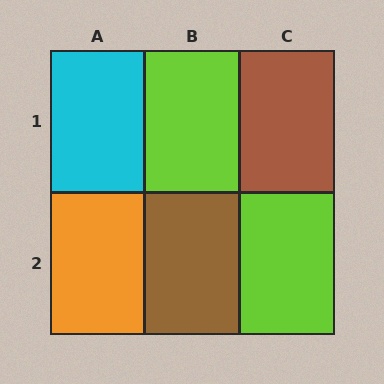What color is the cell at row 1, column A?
Cyan.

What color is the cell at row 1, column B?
Lime.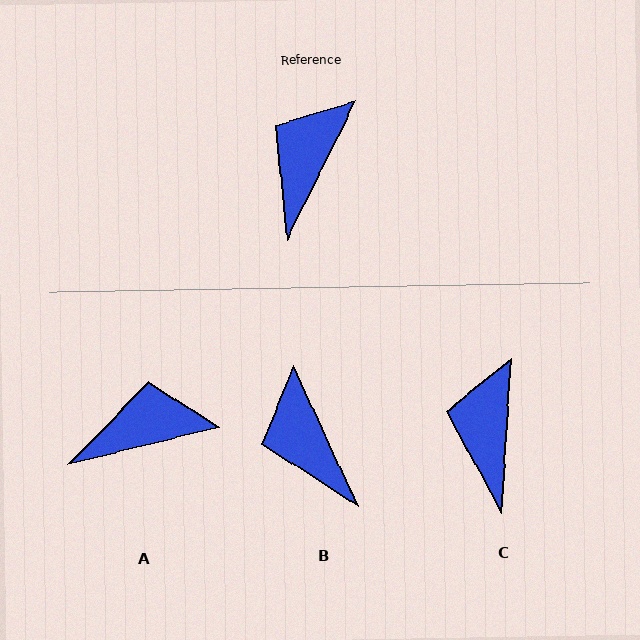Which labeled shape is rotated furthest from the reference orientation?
B, about 51 degrees away.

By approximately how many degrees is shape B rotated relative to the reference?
Approximately 51 degrees counter-clockwise.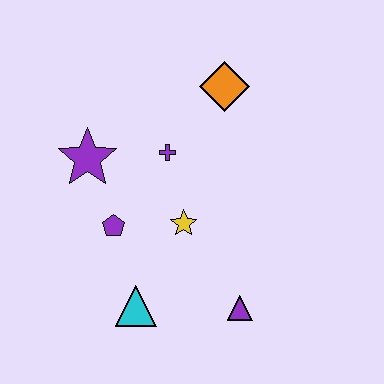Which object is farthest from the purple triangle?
The orange diamond is farthest from the purple triangle.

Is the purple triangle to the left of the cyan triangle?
No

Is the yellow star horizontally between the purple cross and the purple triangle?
Yes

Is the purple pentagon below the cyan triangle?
No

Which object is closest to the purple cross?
The yellow star is closest to the purple cross.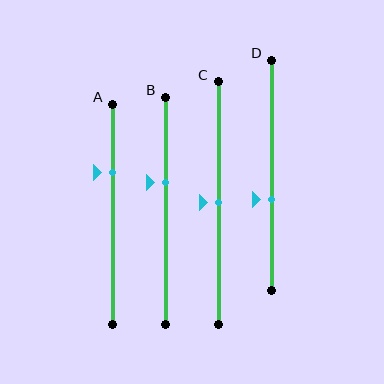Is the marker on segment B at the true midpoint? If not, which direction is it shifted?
No, the marker on segment B is shifted upward by about 12% of the segment length.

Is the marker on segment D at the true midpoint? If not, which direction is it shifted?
No, the marker on segment D is shifted downward by about 11% of the segment length.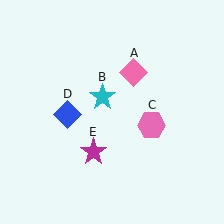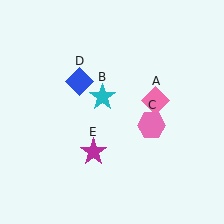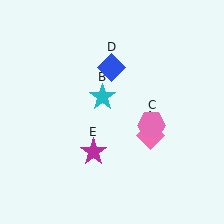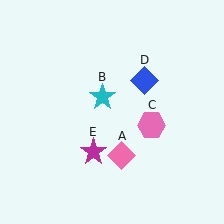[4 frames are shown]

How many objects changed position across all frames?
2 objects changed position: pink diamond (object A), blue diamond (object D).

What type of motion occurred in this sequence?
The pink diamond (object A), blue diamond (object D) rotated clockwise around the center of the scene.